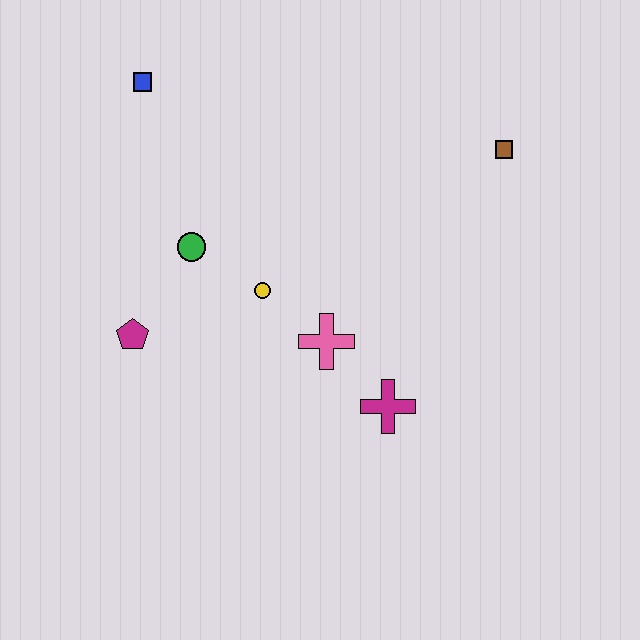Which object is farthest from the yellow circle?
The brown square is farthest from the yellow circle.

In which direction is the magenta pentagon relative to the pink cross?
The magenta pentagon is to the left of the pink cross.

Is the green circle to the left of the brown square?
Yes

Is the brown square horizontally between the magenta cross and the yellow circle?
No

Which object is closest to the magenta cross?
The pink cross is closest to the magenta cross.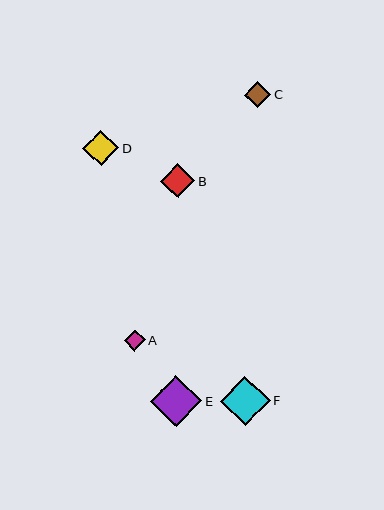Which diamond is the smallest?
Diamond A is the smallest with a size of approximately 21 pixels.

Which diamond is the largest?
Diamond E is the largest with a size of approximately 51 pixels.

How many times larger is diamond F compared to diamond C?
Diamond F is approximately 1.9 times the size of diamond C.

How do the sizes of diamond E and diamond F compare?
Diamond E and diamond F are approximately the same size.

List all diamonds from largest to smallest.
From largest to smallest: E, F, D, B, C, A.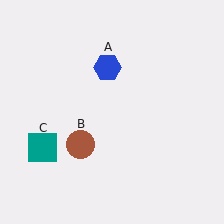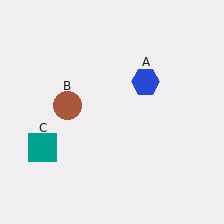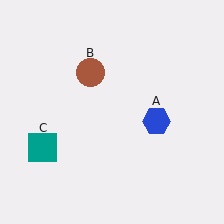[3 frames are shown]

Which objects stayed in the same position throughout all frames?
Teal square (object C) remained stationary.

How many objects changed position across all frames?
2 objects changed position: blue hexagon (object A), brown circle (object B).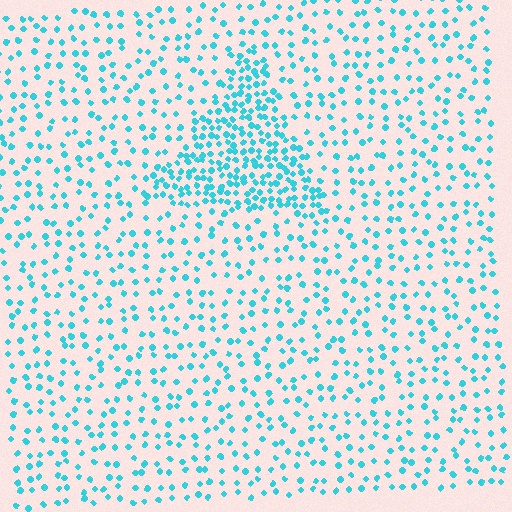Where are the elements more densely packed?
The elements are more densely packed inside the triangle boundary.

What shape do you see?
I see a triangle.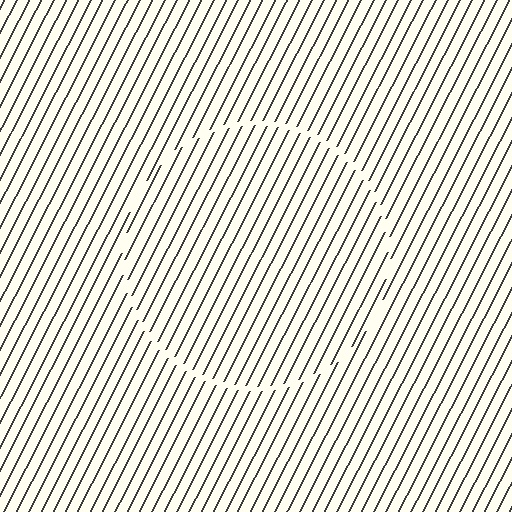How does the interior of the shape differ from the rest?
The interior of the shape contains the same grating, shifted by half a period — the contour is defined by the phase discontinuity where line-ends from the inner and outer gratings abut.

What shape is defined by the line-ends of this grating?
An illusory circle. The interior of the shape contains the same grating, shifted by half a period — the contour is defined by the phase discontinuity where line-ends from the inner and outer gratings abut.